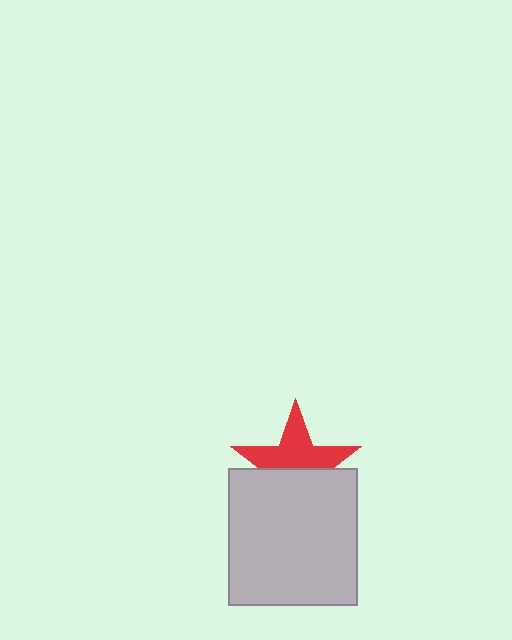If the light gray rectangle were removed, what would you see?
You would see the complete red star.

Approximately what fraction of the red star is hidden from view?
Roughly 46% of the red star is hidden behind the light gray rectangle.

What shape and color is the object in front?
The object in front is a light gray rectangle.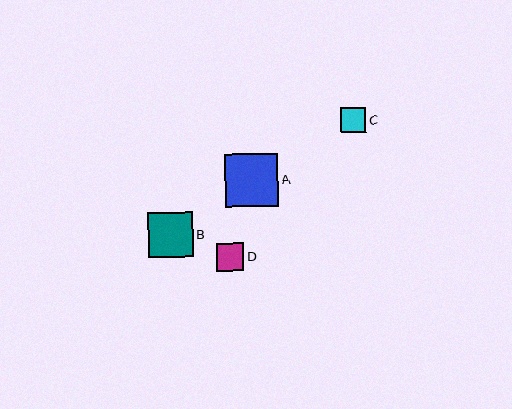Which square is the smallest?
Square C is the smallest with a size of approximately 25 pixels.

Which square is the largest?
Square A is the largest with a size of approximately 53 pixels.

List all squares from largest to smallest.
From largest to smallest: A, B, D, C.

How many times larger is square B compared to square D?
Square B is approximately 1.6 times the size of square D.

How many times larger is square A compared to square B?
Square A is approximately 1.2 times the size of square B.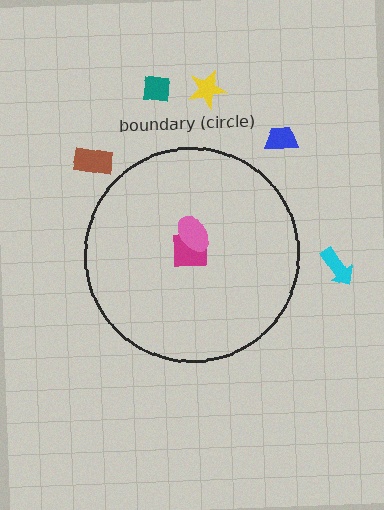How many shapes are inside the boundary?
2 inside, 5 outside.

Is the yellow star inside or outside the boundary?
Outside.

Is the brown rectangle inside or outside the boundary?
Outside.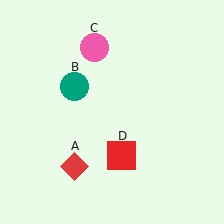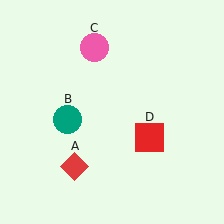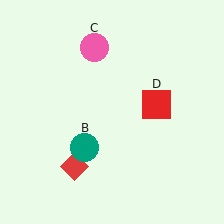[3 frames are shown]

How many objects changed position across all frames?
2 objects changed position: teal circle (object B), red square (object D).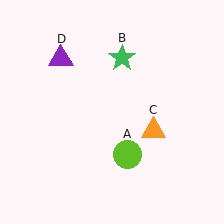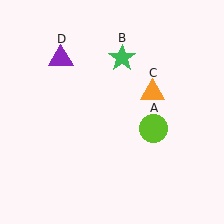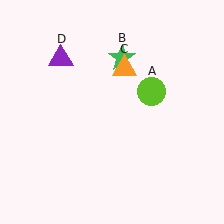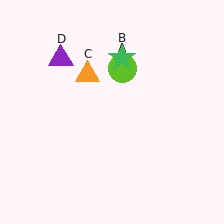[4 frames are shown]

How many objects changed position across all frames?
2 objects changed position: lime circle (object A), orange triangle (object C).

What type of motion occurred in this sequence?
The lime circle (object A), orange triangle (object C) rotated counterclockwise around the center of the scene.